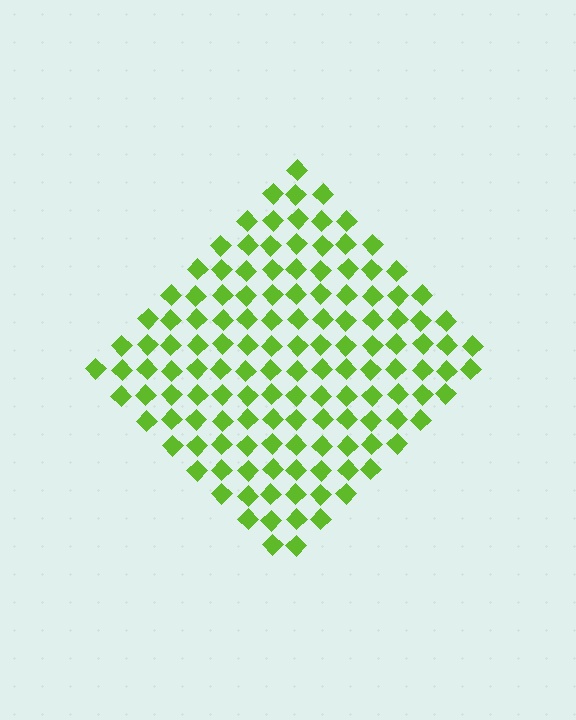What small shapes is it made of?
It is made of small diamonds.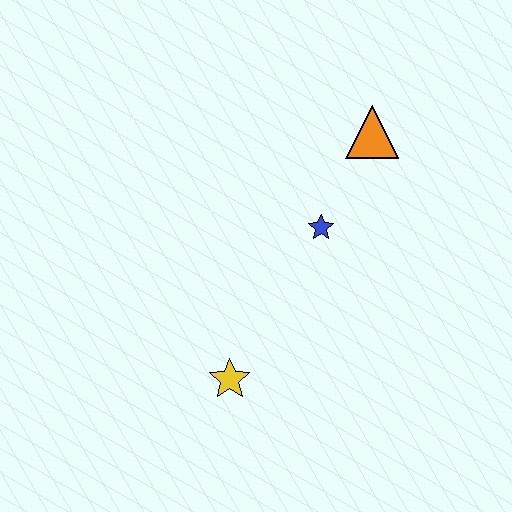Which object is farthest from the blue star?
The yellow star is farthest from the blue star.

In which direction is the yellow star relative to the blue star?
The yellow star is below the blue star.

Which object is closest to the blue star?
The orange triangle is closest to the blue star.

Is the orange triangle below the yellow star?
No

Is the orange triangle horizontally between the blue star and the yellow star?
No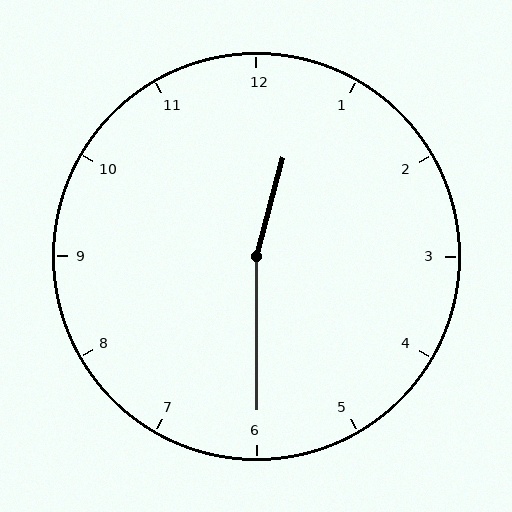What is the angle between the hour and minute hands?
Approximately 165 degrees.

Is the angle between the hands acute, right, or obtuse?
It is obtuse.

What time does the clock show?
12:30.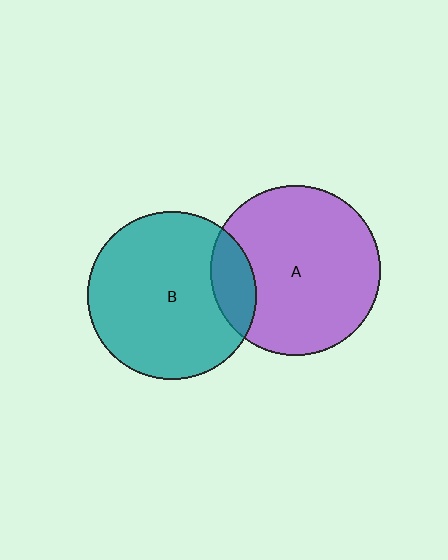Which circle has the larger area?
Circle A (purple).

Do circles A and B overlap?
Yes.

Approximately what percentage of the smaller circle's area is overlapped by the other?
Approximately 15%.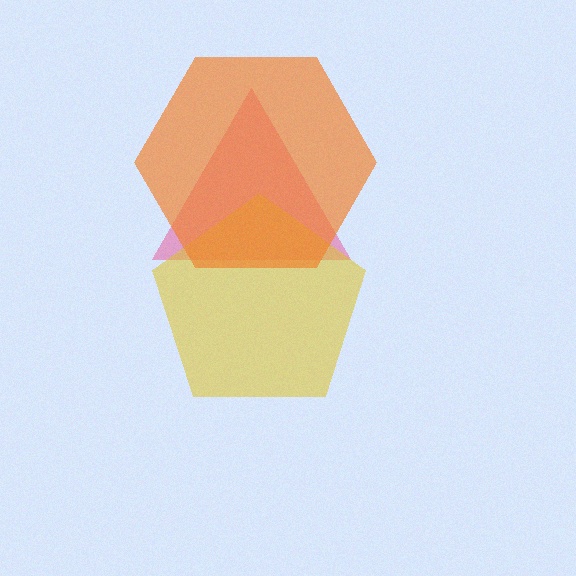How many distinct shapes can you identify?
There are 3 distinct shapes: a pink triangle, a yellow pentagon, an orange hexagon.